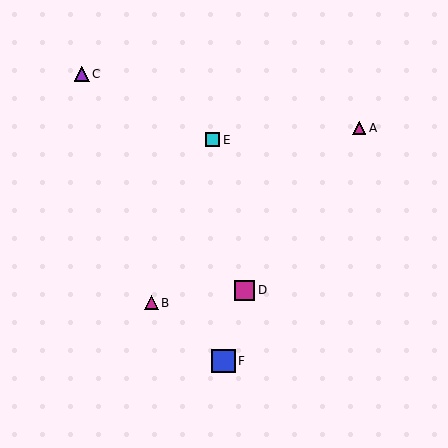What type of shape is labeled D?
Shape D is a magenta square.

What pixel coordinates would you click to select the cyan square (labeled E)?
Click at (213, 140) to select the cyan square E.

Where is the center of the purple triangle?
The center of the purple triangle is at (82, 74).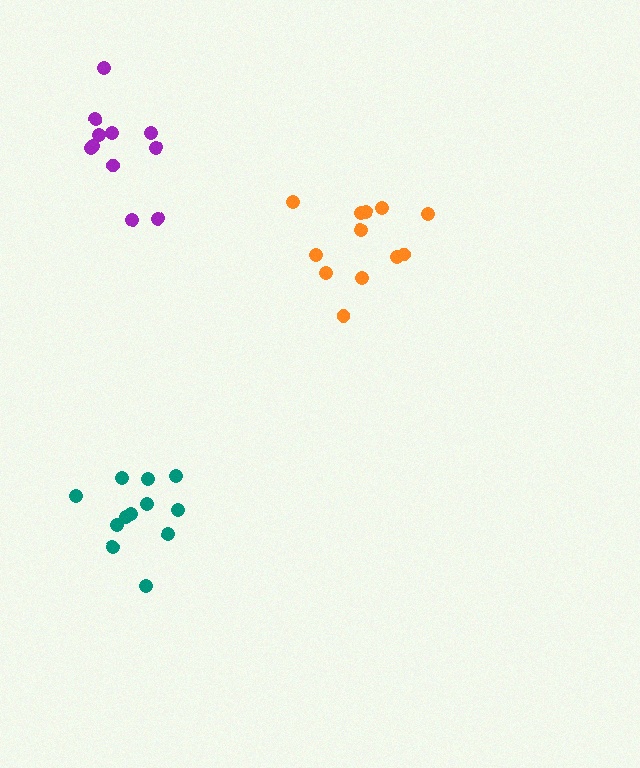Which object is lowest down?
The teal cluster is bottommost.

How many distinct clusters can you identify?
There are 3 distinct clusters.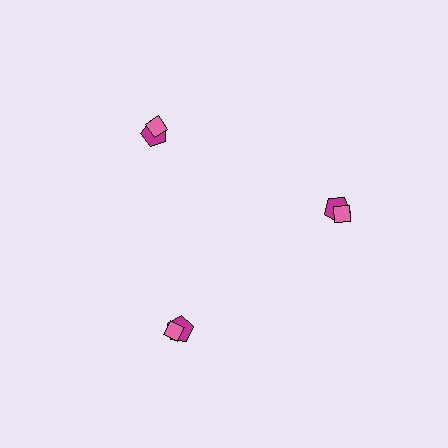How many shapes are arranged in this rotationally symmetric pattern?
There are 6 shapes, arranged in 3 groups of 2.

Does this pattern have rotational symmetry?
Yes, this pattern has 3-fold rotational symmetry. It looks the same after rotating 120 degrees around the center.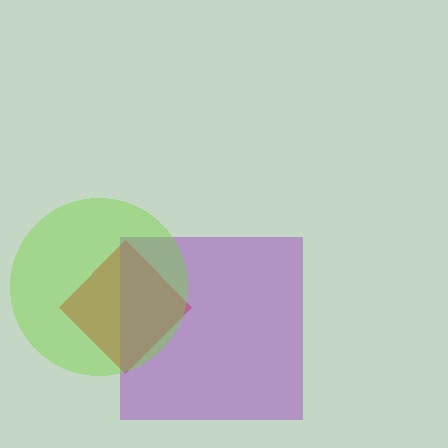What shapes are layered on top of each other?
The layered shapes are: a red diamond, a purple square, a lime circle.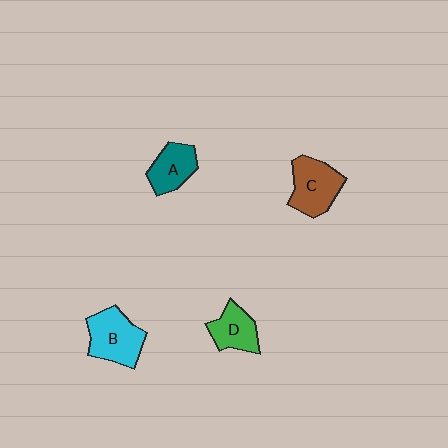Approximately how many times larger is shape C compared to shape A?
Approximately 1.3 times.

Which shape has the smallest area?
Shape D (green).